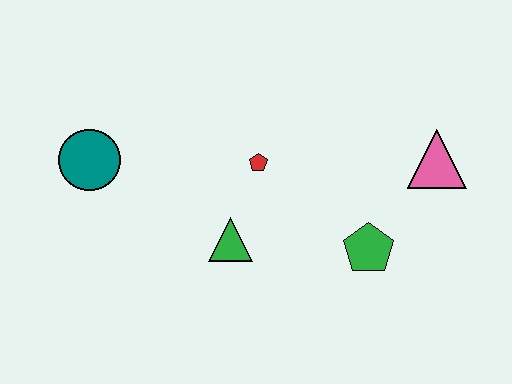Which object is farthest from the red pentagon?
The pink triangle is farthest from the red pentagon.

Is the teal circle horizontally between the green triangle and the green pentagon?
No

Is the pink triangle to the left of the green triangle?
No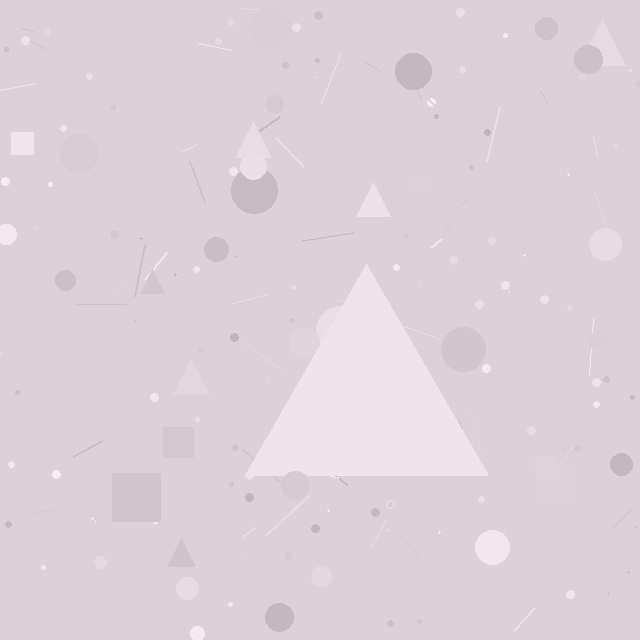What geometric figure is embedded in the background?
A triangle is embedded in the background.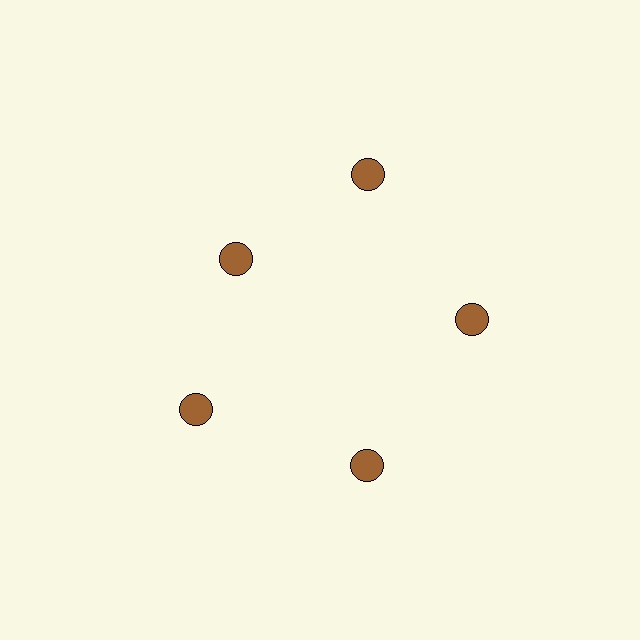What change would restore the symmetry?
The symmetry would be restored by moving it outward, back onto the ring so that all 5 circles sit at equal angles and equal distance from the center.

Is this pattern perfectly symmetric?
No. The 5 brown circles are arranged in a ring, but one element near the 10 o'clock position is pulled inward toward the center, breaking the 5-fold rotational symmetry.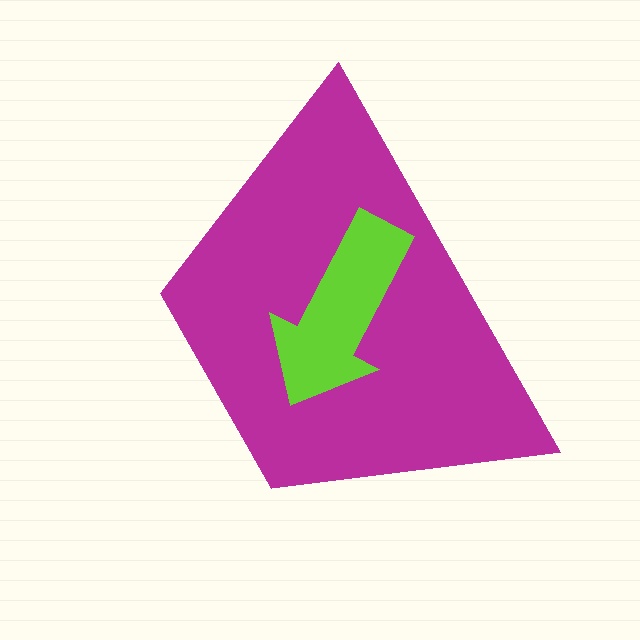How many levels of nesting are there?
2.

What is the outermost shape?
The magenta trapezoid.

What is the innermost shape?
The lime arrow.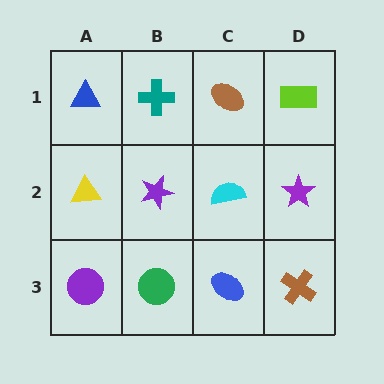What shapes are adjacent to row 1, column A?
A yellow triangle (row 2, column A), a teal cross (row 1, column B).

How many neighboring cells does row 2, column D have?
3.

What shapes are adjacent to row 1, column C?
A cyan semicircle (row 2, column C), a teal cross (row 1, column B), a lime rectangle (row 1, column D).